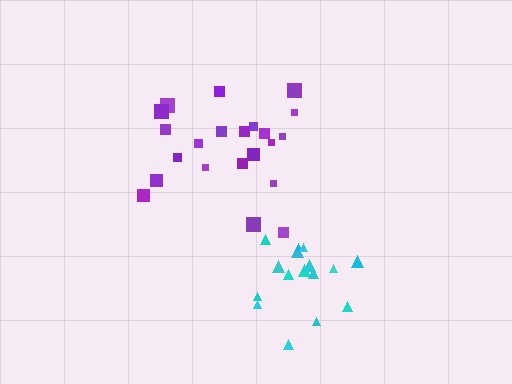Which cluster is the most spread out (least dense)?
Purple.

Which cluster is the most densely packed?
Cyan.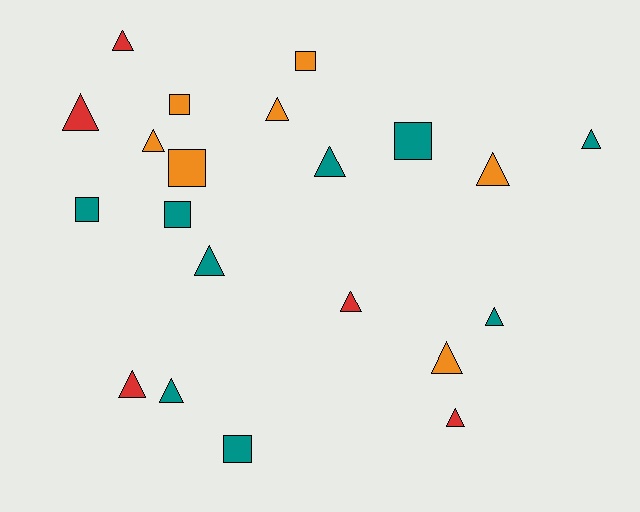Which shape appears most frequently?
Triangle, with 14 objects.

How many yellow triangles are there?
There are no yellow triangles.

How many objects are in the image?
There are 21 objects.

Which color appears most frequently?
Teal, with 9 objects.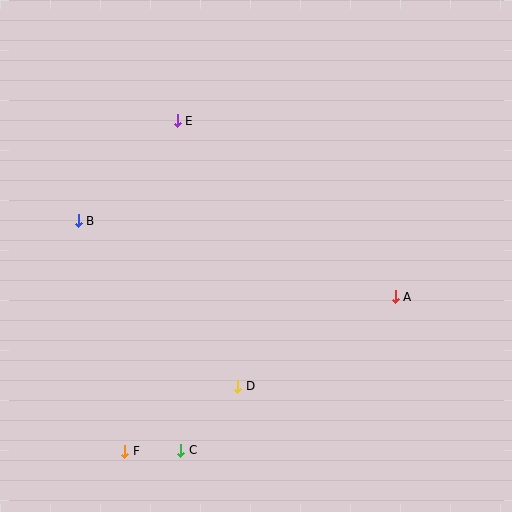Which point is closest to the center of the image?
Point D at (238, 386) is closest to the center.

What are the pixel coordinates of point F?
Point F is at (125, 451).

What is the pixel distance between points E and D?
The distance between E and D is 272 pixels.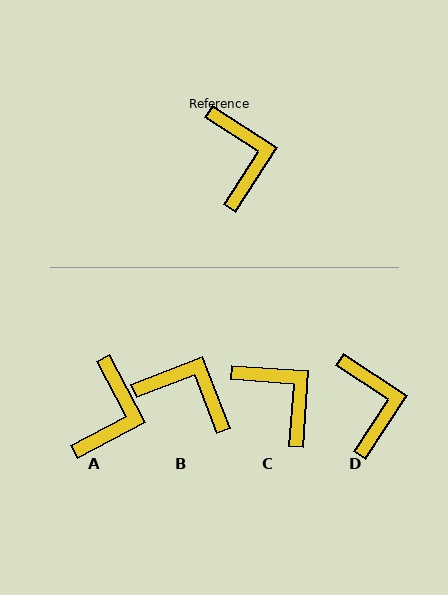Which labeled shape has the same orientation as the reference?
D.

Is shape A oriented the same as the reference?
No, it is off by about 30 degrees.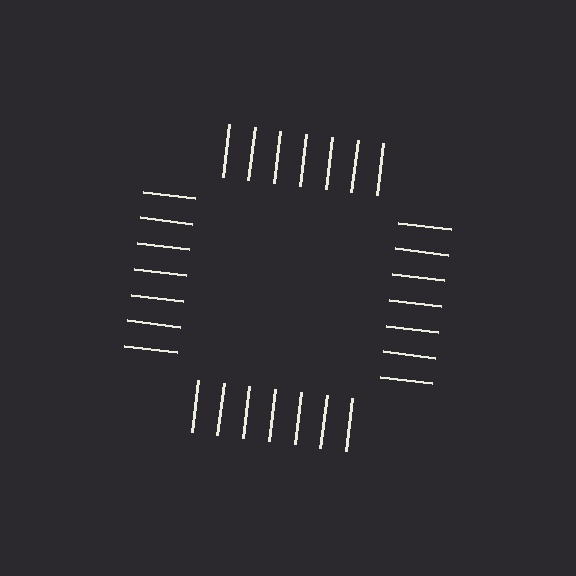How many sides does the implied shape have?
4 sides — the line-ends trace a square.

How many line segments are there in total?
28 — 7 along each of the 4 edges.